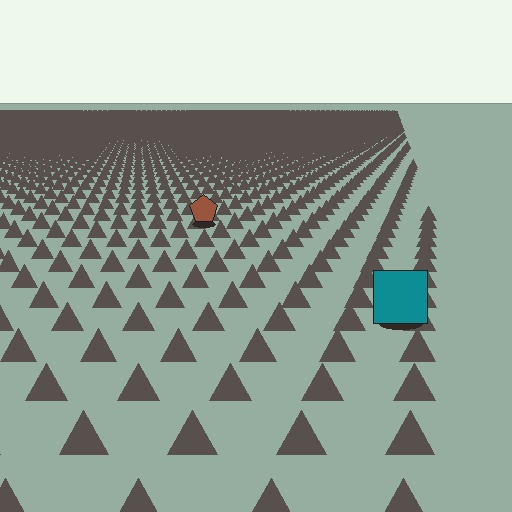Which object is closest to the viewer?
The teal square is closest. The texture marks near it are larger and more spread out.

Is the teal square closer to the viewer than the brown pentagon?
Yes. The teal square is closer — you can tell from the texture gradient: the ground texture is coarser near it.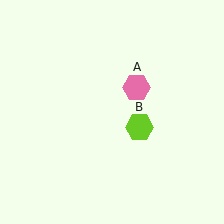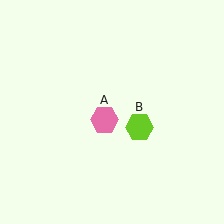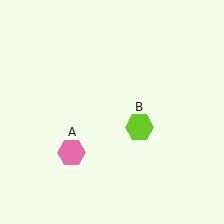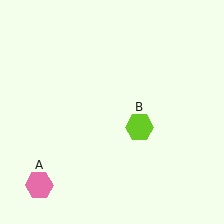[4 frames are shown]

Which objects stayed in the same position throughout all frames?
Lime hexagon (object B) remained stationary.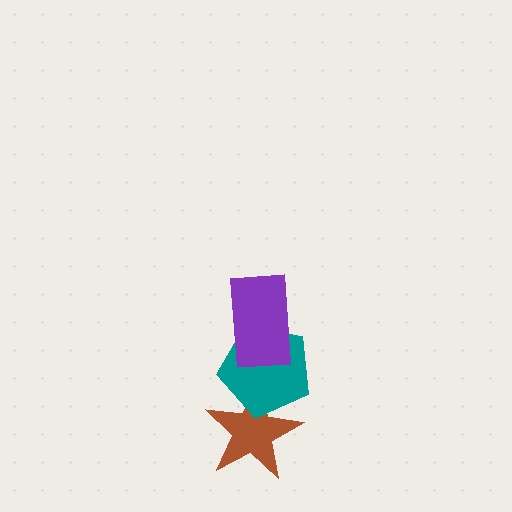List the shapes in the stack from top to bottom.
From top to bottom: the purple rectangle, the teal pentagon, the brown star.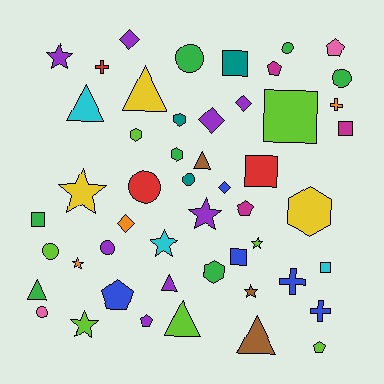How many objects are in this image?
There are 50 objects.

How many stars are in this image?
There are 8 stars.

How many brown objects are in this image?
There are 3 brown objects.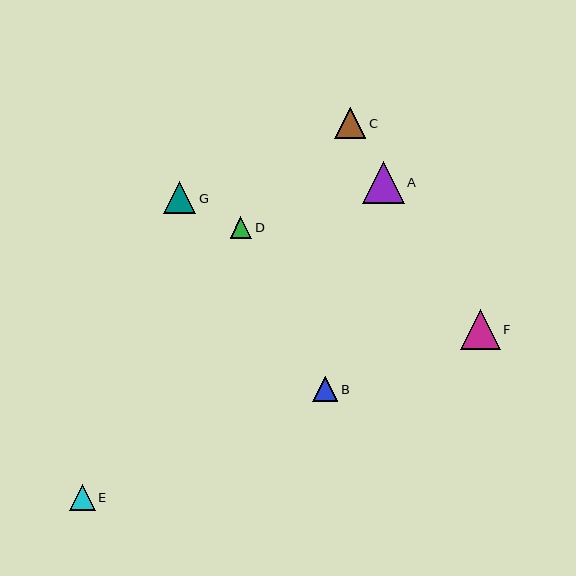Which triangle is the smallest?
Triangle D is the smallest with a size of approximately 22 pixels.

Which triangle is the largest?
Triangle A is the largest with a size of approximately 41 pixels.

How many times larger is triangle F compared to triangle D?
Triangle F is approximately 1.8 times the size of triangle D.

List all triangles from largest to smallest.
From largest to smallest: A, F, G, C, E, B, D.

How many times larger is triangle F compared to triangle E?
Triangle F is approximately 1.5 times the size of triangle E.